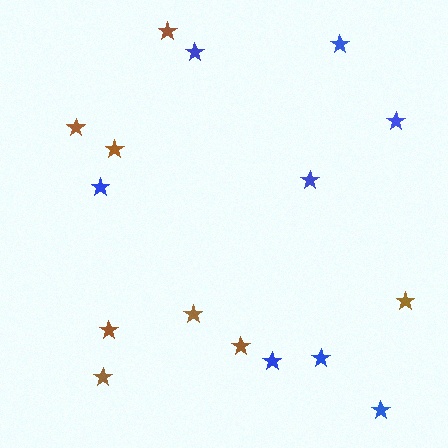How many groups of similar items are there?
There are 2 groups: one group of brown stars (8) and one group of blue stars (8).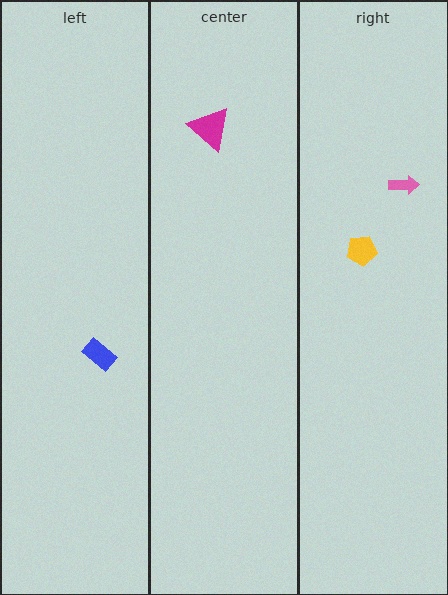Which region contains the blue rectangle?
The left region.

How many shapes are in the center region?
1.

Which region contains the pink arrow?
The right region.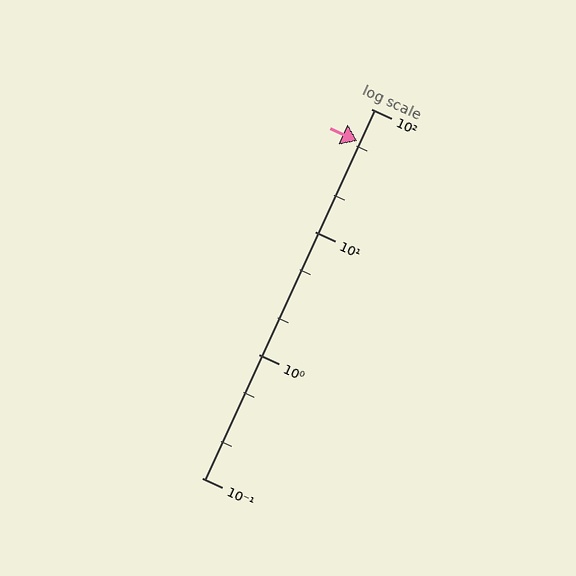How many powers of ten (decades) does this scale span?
The scale spans 3 decades, from 0.1 to 100.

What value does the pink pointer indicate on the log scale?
The pointer indicates approximately 55.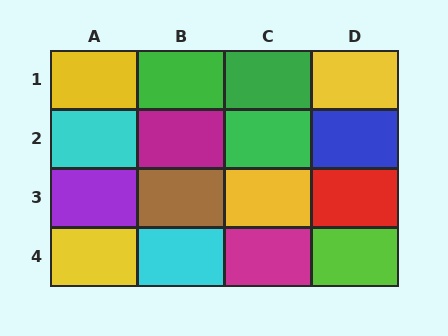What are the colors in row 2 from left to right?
Cyan, magenta, green, blue.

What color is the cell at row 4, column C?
Magenta.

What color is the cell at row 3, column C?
Yellow.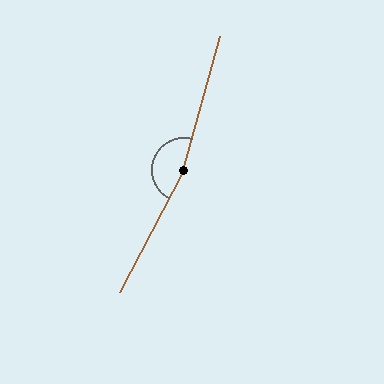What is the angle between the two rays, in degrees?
Approximately 168 degrees.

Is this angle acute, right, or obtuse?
It is obtuse.